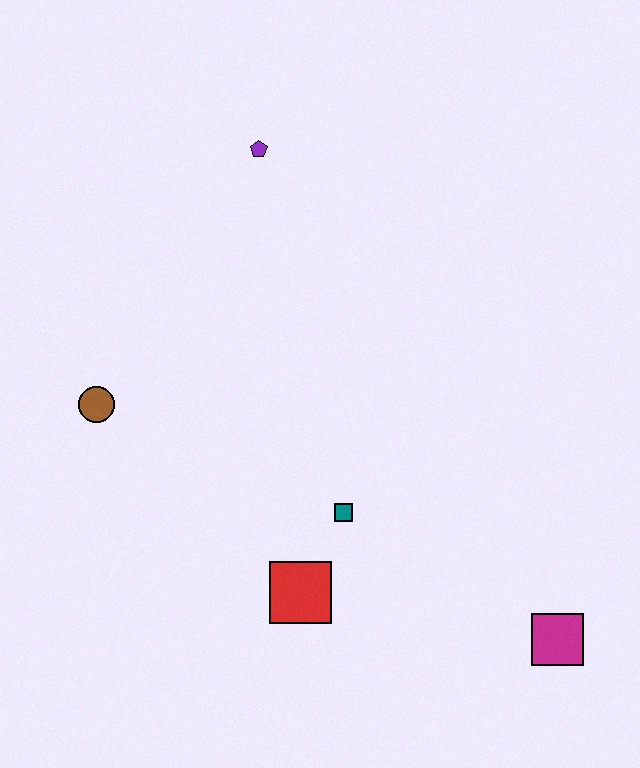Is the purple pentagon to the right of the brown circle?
Yes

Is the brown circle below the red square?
No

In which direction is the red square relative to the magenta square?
The red square is to the left of the magenta square.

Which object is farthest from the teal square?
The purple pentagon is farthest from the teal square.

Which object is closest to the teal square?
The red square is closest to the teal square.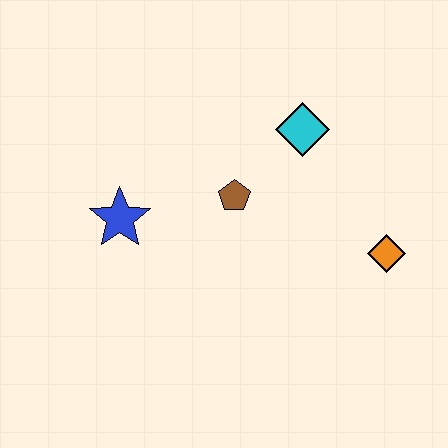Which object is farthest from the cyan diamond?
The blue star is farthest from the cyan diamond.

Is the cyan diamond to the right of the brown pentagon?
Yes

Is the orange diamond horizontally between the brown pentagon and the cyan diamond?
No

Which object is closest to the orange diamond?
The cyan diamond is closest to the orange diamond.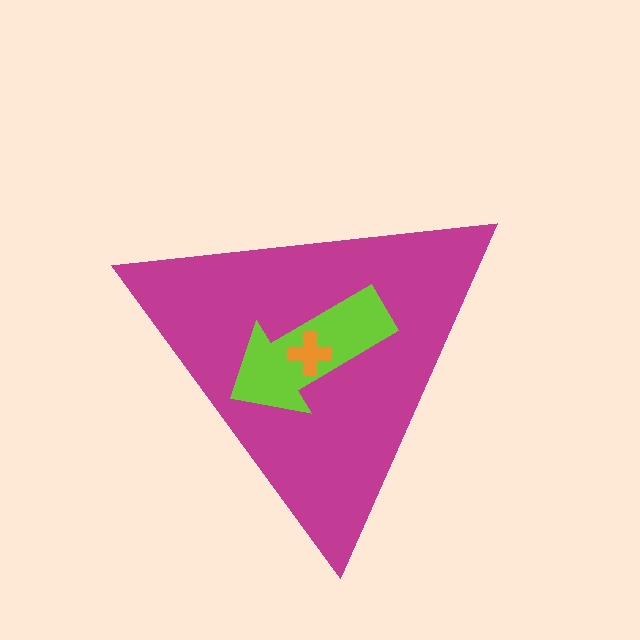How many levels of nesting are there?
3.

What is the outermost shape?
The magenta triangle.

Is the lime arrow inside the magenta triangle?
Yes.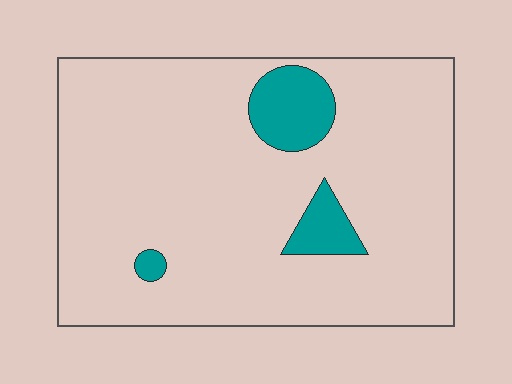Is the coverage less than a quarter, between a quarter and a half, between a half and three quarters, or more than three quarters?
Less than a quarter.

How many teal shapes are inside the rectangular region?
3.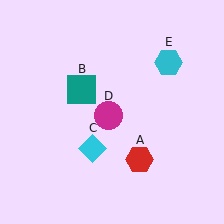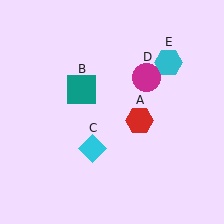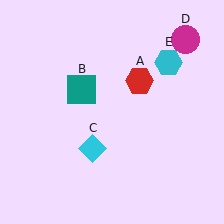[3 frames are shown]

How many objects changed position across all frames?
2 objects changed position: red hexagon (object A), magenta circle (object D).